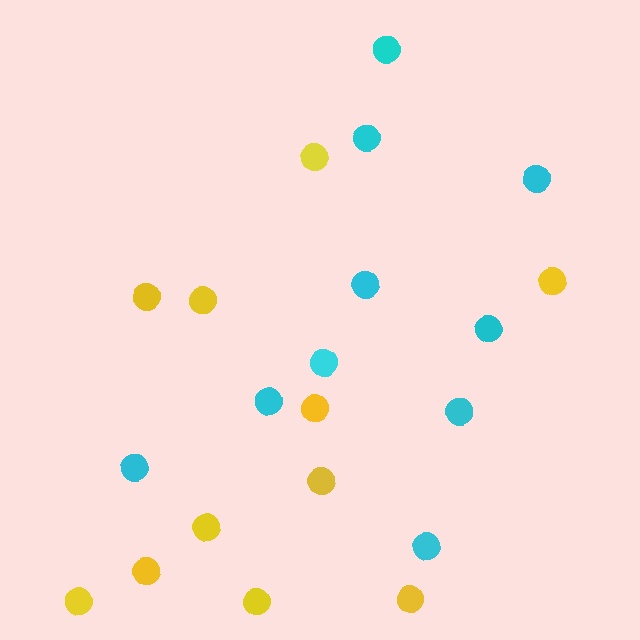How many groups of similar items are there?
There are 2 groups: one group of yellow circles (11) and one group of cyan circles (10).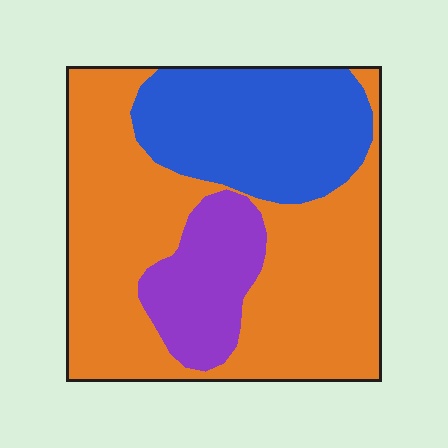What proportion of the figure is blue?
Blue takes up about one quarter (1/4) of the figure.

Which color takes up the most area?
Orange, at roughly 60%.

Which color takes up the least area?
Purple, at roughly 15%.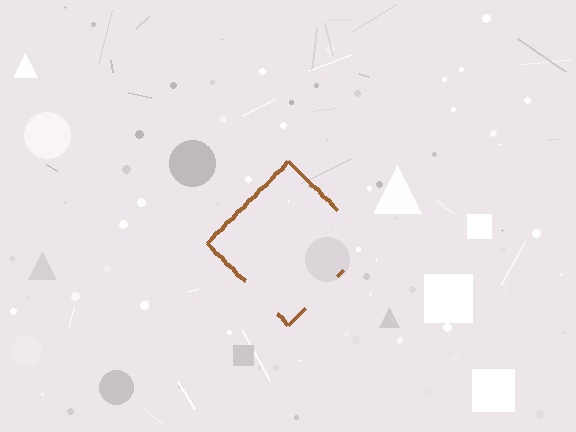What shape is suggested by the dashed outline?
The dashed outline suggests a diamond.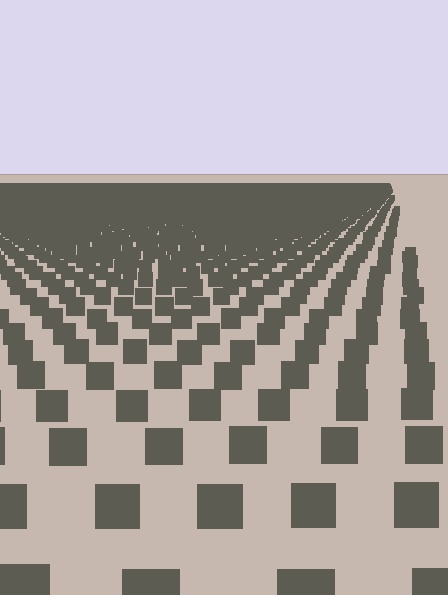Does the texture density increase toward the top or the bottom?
Density increases toward the top.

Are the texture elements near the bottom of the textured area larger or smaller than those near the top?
Larger. Near the bottom, elements are closer to the viewer and appear at a bigger on-screen size.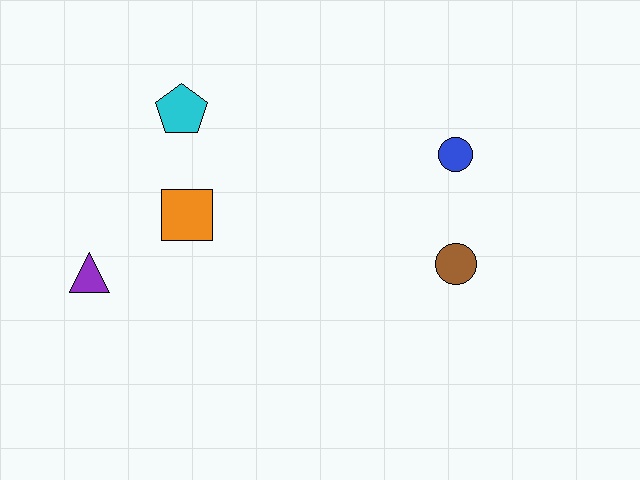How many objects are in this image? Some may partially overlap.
There are 5 objects.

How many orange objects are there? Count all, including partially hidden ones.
There is 1 orange object.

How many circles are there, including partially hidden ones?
There are 2 circles.